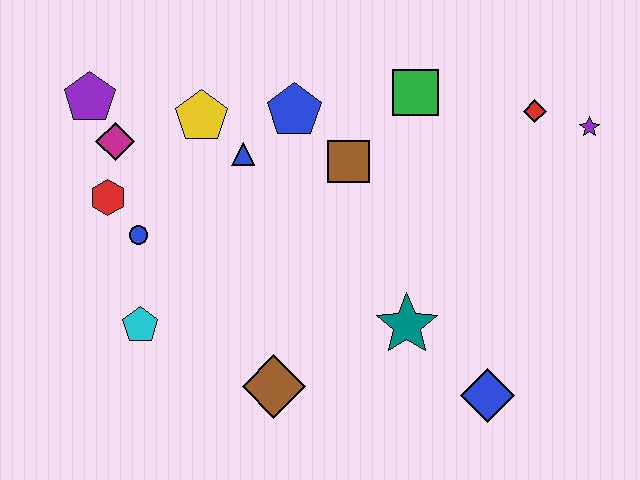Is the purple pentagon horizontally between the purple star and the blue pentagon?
No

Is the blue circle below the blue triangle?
Yes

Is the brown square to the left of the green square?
Yes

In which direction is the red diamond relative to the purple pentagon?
The red diamond is to the right of the purple pentagon.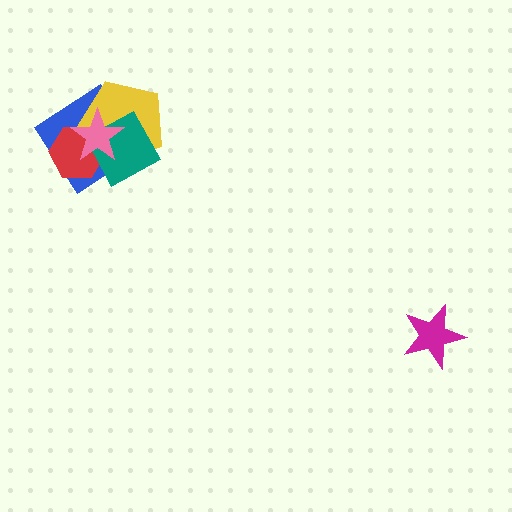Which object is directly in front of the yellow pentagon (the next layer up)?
The red hexagon is directly in front of the yellow pentagon.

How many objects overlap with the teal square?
4 objects overlap with the teal square.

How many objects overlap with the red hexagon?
4 objects overlap with the red hexagon.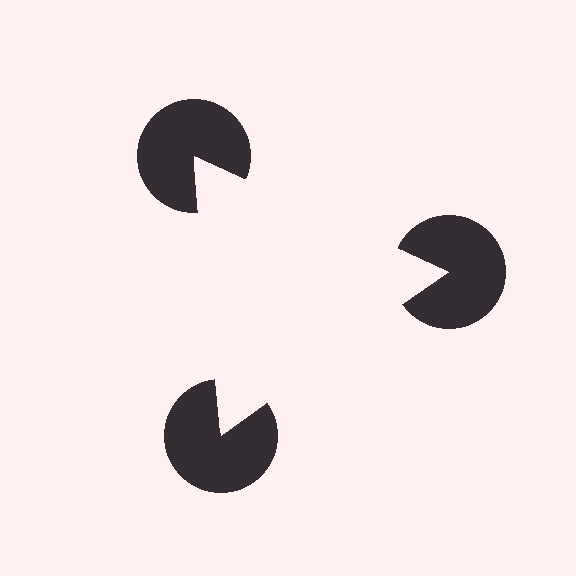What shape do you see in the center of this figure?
An illusory triangle — its edges are inferred from the aligned wedge cuts in the pac-man discs, not physically drawn.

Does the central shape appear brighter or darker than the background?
It typically appears slightly brighter than the background, even though no actual brightness change is drawn.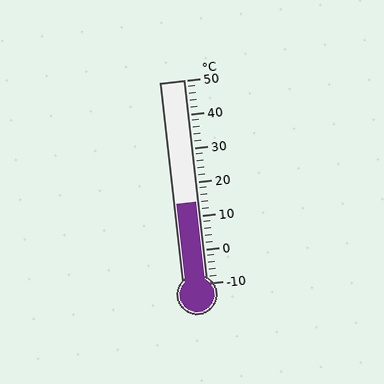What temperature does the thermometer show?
The thermometer shows approximately 14°C.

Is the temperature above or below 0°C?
The temperature is above 0°C.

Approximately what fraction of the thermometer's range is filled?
The thermometer is filled to approximately 40% of its range.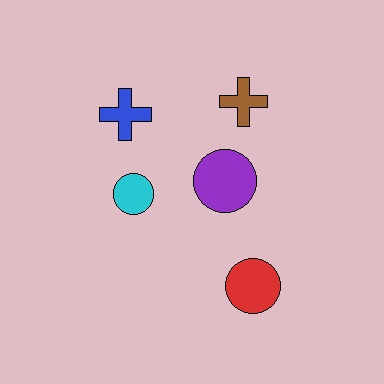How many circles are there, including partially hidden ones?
There are 3 circles.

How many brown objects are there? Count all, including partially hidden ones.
There is 1 brown object.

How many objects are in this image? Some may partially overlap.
There are 5 objects.